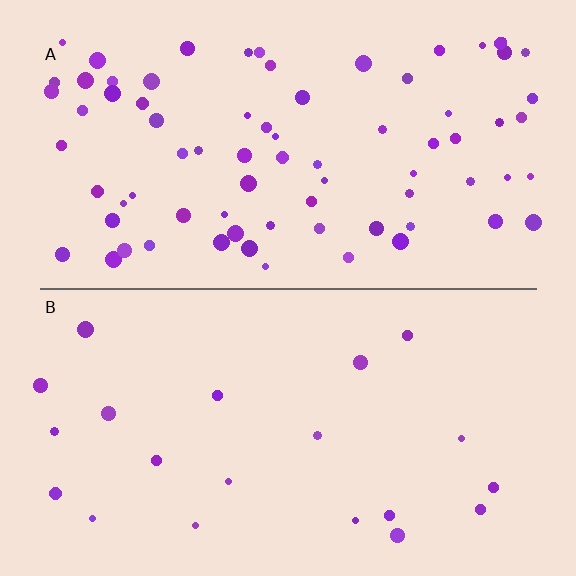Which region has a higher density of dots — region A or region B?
A (the top).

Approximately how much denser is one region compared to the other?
Approximately 3.7× — region A over region B.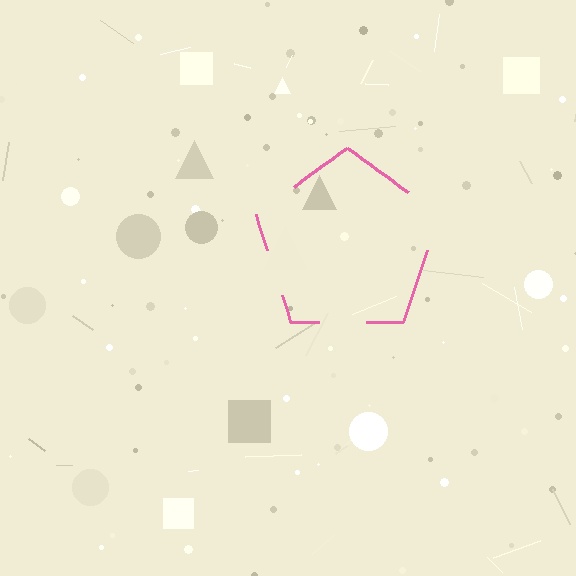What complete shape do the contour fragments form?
The contour fragments form a pentagon.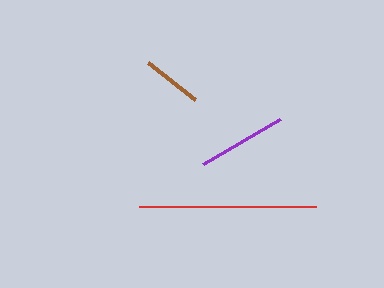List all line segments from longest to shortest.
From longest to shortest: red, purple, brown.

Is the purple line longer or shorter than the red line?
The red line is longer than the purple line.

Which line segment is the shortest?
The brown line is the shortest at approximately 60 pixels.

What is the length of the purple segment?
The purple segment is approximately 90 pixels long.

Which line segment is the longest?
The red line is the longest at approximately 177 pixels.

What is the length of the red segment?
The red segment is approximately 177 pixels long.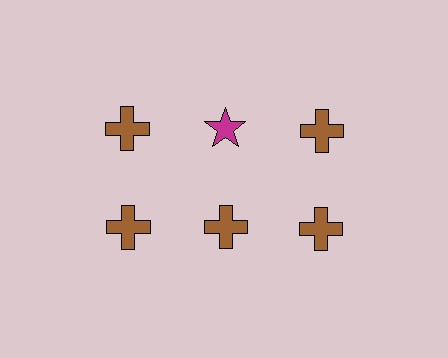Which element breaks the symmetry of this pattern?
The magenta star in the top row, second from left column breaks the symmetry. All other shapes are brown crosses.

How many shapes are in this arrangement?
There are 6 shapes arranged in a grid pattern.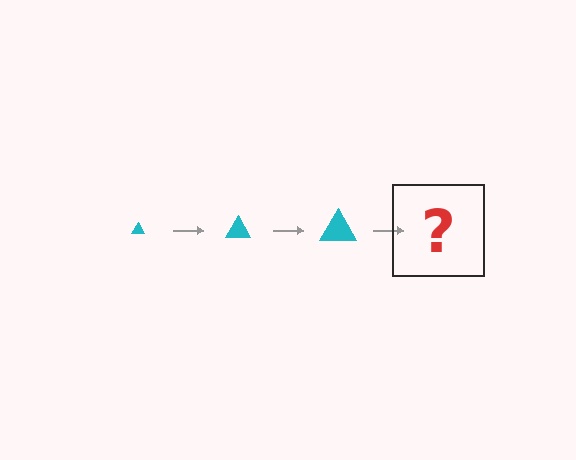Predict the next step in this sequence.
The next step is a cyan triangle, larger than the previous one.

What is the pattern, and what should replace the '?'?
The pattern is that the triangle gets progressively larger each step. The '?' should be a cyan triangle, larger than the previous one.